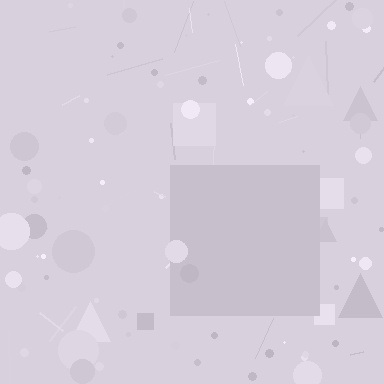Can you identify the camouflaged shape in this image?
The camouflaged shape is a square.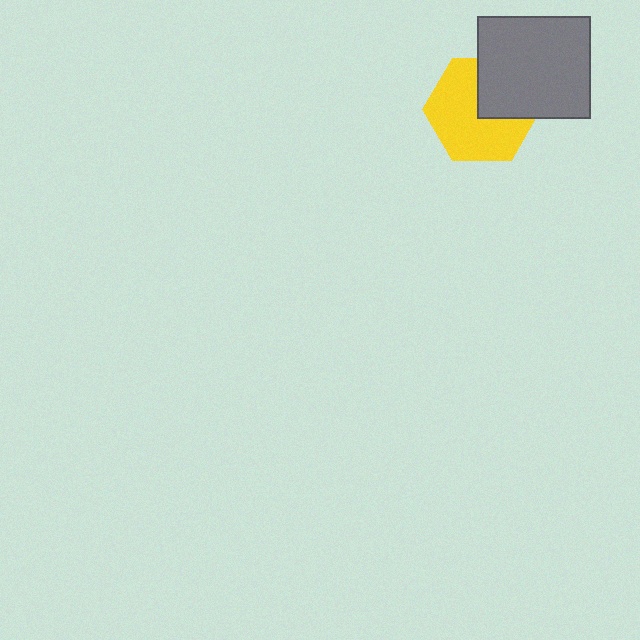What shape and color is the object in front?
The object in front is a gray rectangle.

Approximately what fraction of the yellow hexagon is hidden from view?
Roughly 34% of the yellow hexagon is hidden behind the gray rectangle.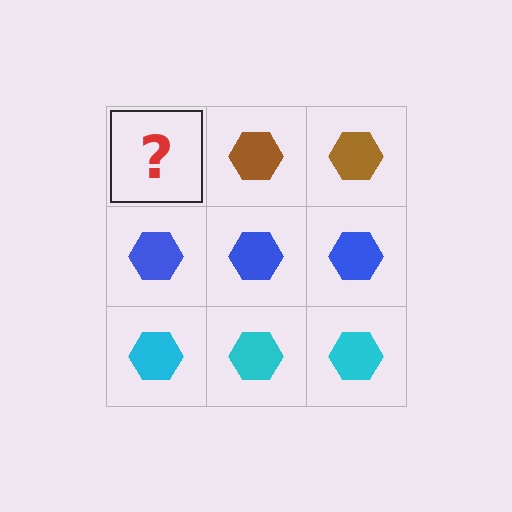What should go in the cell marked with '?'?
The missing cell should contain a brown hexagon.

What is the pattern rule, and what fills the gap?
The rule is that each row has a consistent color. The gap should be filled with a brown hexagon.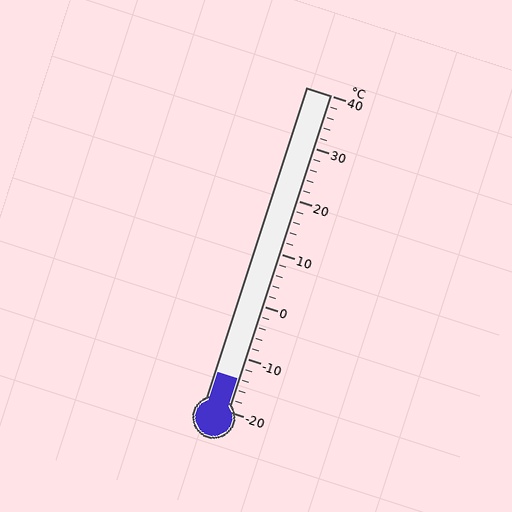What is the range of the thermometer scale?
The thermometer scale ranges from -20°C to 40°C.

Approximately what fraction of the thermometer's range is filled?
The thermometer is filled to approximately 10% of its range.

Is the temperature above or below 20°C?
The temperature is below 20°C.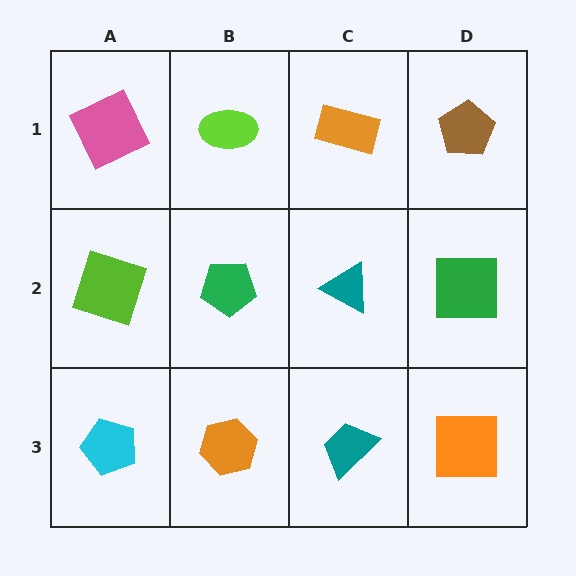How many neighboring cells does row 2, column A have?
3.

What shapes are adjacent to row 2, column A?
A pink square (row 1, column A), a cyan pentagon (row 3, column A), a green pentagon (row 2, column B).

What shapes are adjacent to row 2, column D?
A brown pentagon (row 1, column D), an orange square (row 3, column D), a teal triangle (row 2, column C).